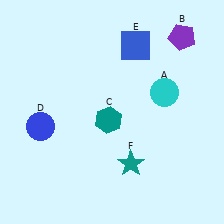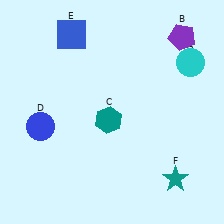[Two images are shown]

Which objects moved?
The objects that moved are: the cyan circle (A), the blue square (E), the teal star (F).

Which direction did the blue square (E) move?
The blue square (E) moved left.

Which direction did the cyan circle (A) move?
The cyan circle (A) moved up.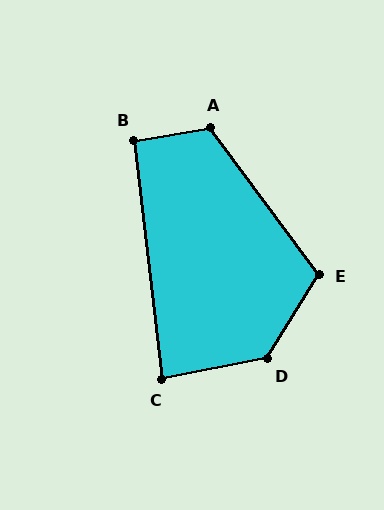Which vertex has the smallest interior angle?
C, at approximately 86 degrees.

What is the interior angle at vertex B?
Approximately 93 degrees (approximately right).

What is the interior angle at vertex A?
Approximately 117 degrees (obtuse).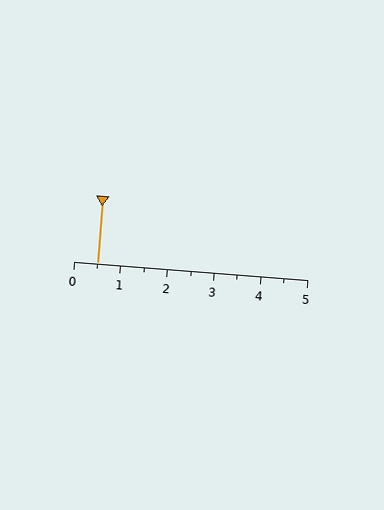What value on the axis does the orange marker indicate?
The marker indicates approximately 0.5.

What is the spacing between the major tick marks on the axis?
The major ticks are spaced 1 apart.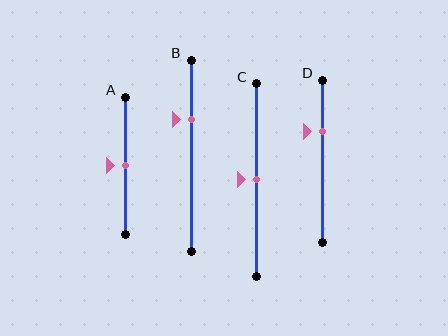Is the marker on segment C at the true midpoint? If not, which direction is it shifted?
Yes, the marker on segment C is at the true midpoint.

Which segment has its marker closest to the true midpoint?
Segment A has its marker closest to the true midpoint.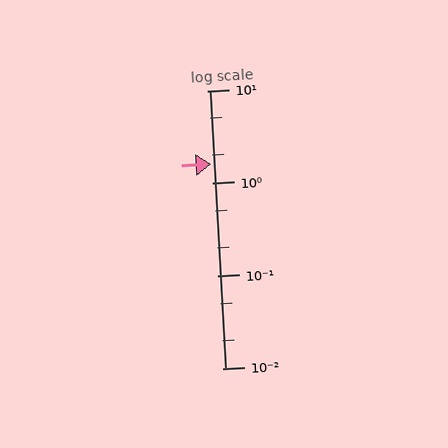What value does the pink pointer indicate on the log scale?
The pointer indicates approximately 1.6.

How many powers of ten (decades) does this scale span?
The scale spans 3 decades, from 0.01 to 10.